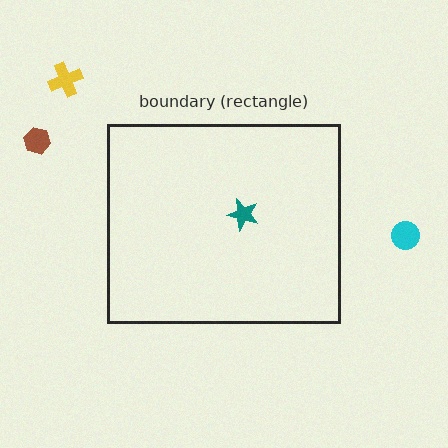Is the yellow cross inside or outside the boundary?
Outside.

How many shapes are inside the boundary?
1 inside, 3 outside.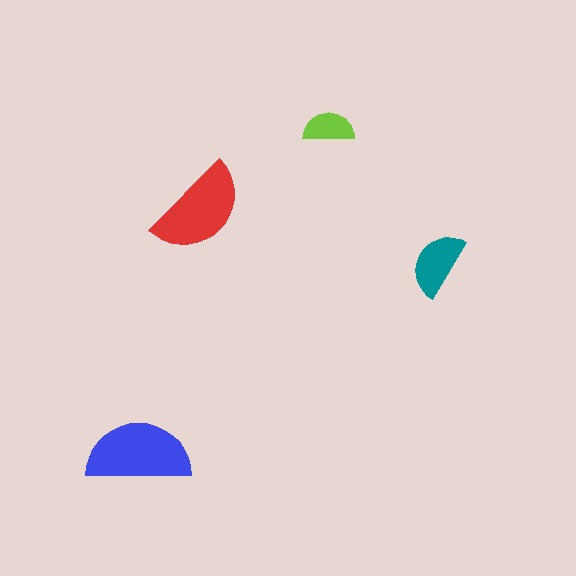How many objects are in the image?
There are 4 objects in the image.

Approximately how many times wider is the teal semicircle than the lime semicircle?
About 1.5 times wider.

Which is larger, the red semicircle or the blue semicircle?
The blue one.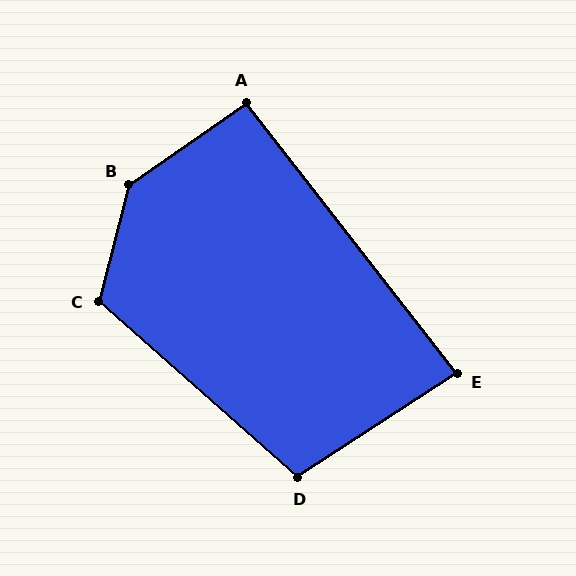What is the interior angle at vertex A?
Approximately 93 degrees (approximately right).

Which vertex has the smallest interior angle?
E, at approximately 85 degrees.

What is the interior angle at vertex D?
Approximately 105 degrees (obtuse).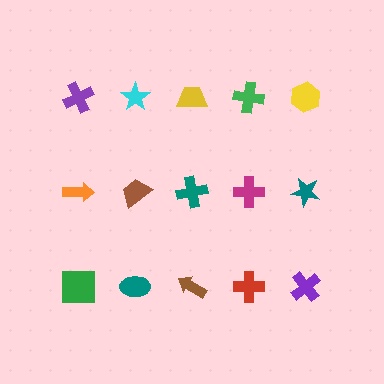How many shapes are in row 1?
5 shapes.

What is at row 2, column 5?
A teal star.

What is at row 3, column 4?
A red cross.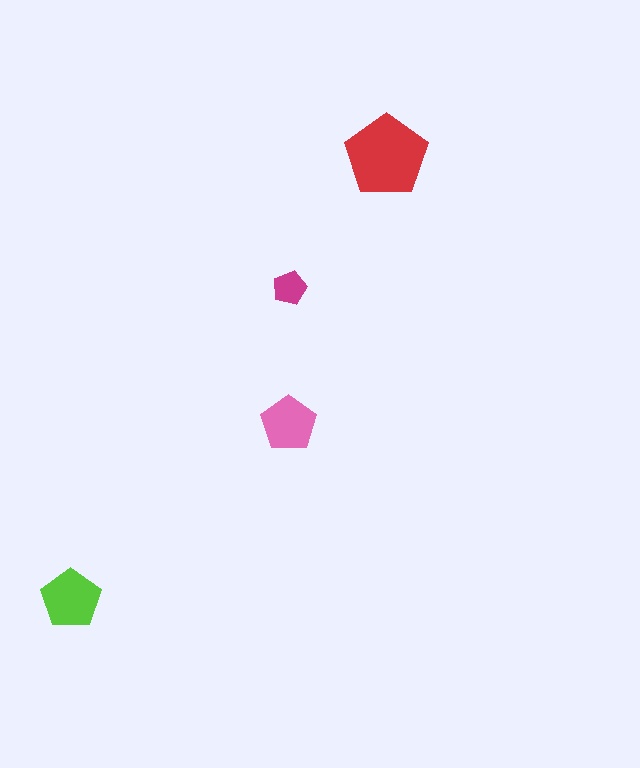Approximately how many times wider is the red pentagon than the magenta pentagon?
About 2.5 times wider.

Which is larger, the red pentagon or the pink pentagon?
The red one.